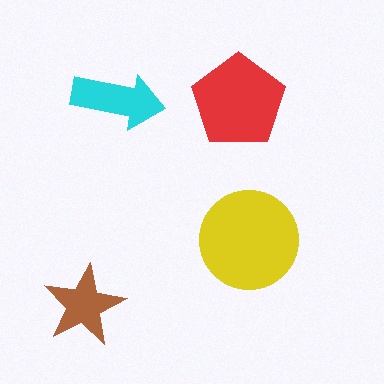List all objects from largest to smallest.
The yellow circle, the red pentagon, the cyan arrow, the brown star.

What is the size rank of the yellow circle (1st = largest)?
1st.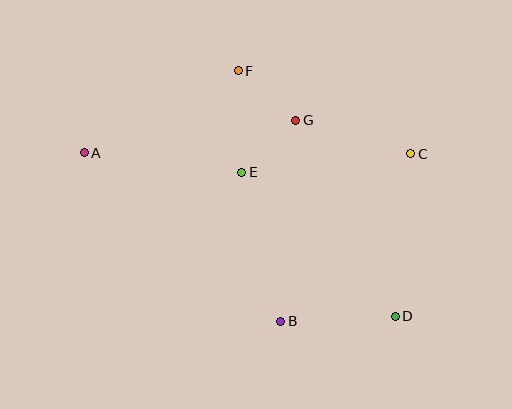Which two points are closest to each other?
Points E and G are closest to each other.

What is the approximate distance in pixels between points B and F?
The distance between B and F is approximately 254 pixels.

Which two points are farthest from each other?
Points A and D are farthest from each other.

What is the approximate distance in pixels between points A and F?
The distance between A and F is approximately 174 pixels.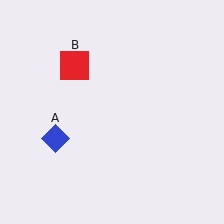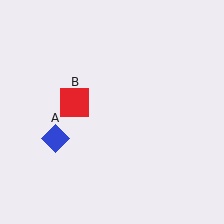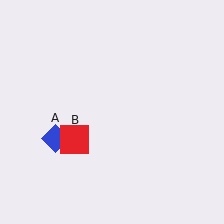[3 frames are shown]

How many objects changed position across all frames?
1 object changed position: red square (object B).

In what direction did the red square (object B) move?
The red square (object B) moved down.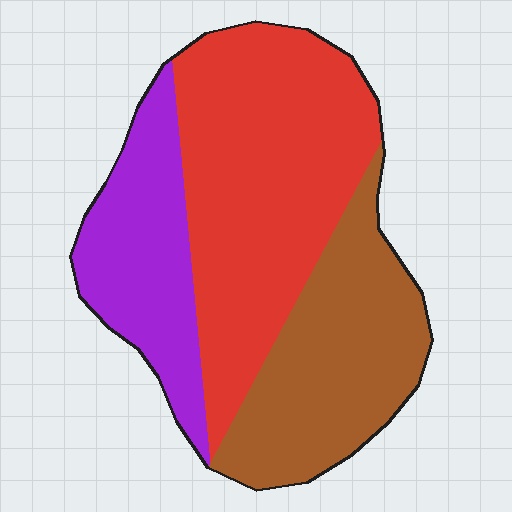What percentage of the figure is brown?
Brown covers roughly 30% of the figure.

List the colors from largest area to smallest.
From largest to smallest: red, brown, purple.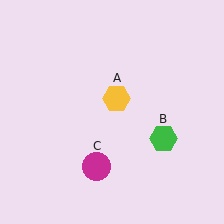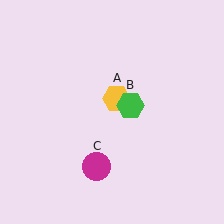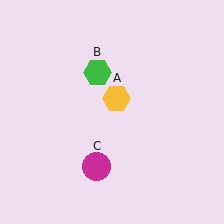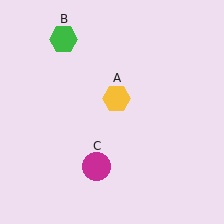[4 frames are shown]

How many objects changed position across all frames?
1 object changed position: green hexagon (object B).